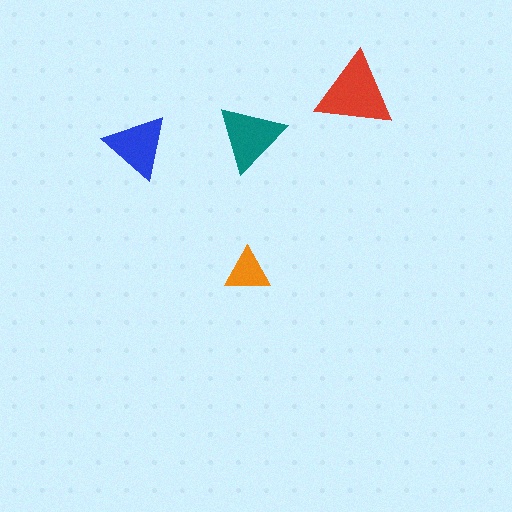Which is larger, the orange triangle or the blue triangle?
The blue one.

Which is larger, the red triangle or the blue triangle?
The red one.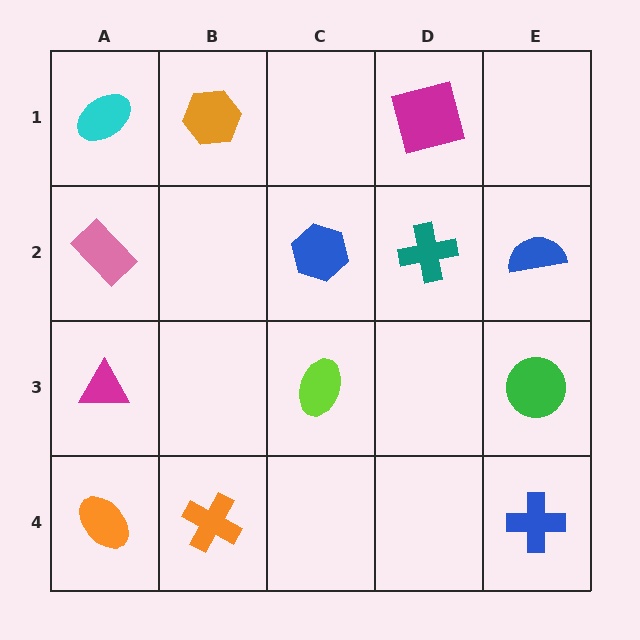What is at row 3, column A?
A magenta triangle.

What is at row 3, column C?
A lime ellipse.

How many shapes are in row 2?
4 shapes.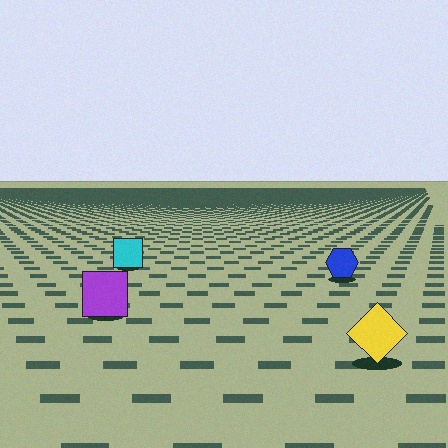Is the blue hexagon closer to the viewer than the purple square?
No. The purple square is closer — you can tell from the texture gradient: the ground texture is coarser near it.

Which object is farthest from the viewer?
The cyan square is farthest from the viewer. It appears smaller and the ground texture around it is denser.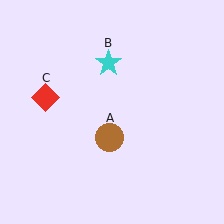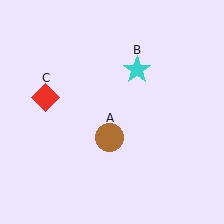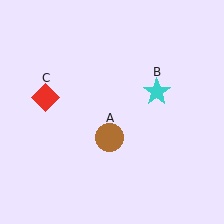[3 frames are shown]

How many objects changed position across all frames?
1 object changed position: cyan star (object B).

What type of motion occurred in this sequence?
The cyan star (object B) rotated clockwise around the center of the scene.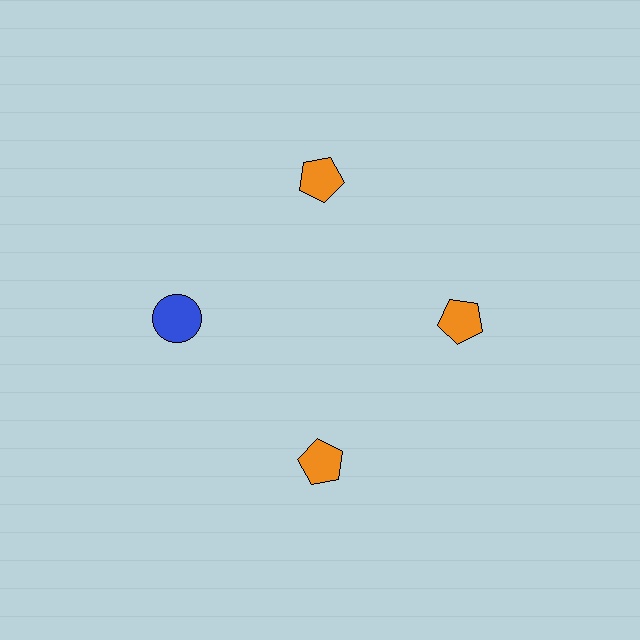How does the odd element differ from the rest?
It differs in both color (blue instead of orange) and shape (circle instead of pentagon).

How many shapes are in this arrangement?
There are 4 shapes arranged in a ring pattern.